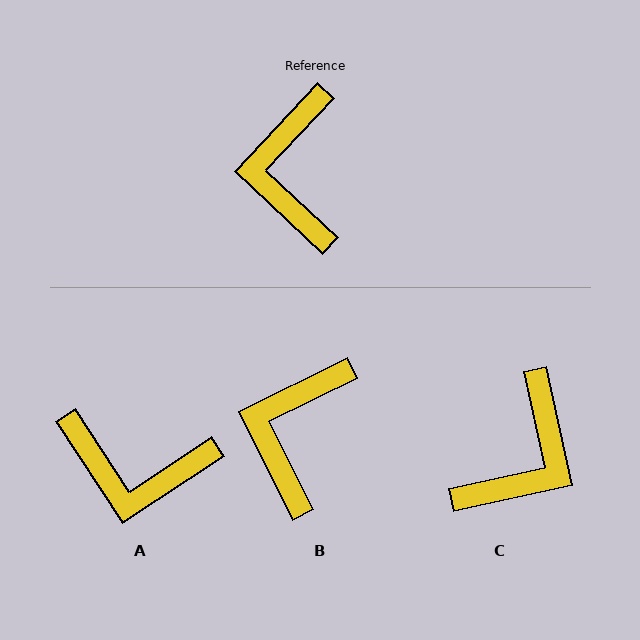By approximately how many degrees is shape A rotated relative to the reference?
Approximately 77 degrees counter-clockwise.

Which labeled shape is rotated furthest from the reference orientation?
C, about 146 degrees away.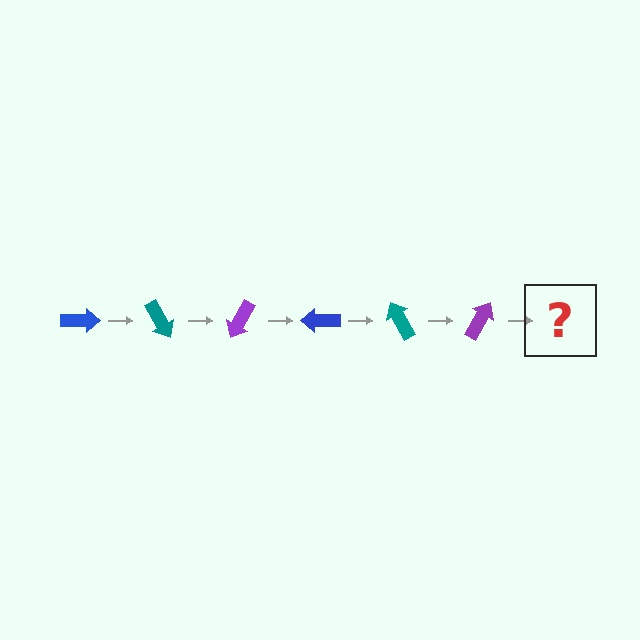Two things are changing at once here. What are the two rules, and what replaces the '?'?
The two rules are that it rotates 60 degrees each step and the color cycles through blue, teal, and purple. The '?' should be a blue arrow, rotated 360 degrees from the start.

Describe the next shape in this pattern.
It should be a blue arrow, rotated 360 degrees from the start.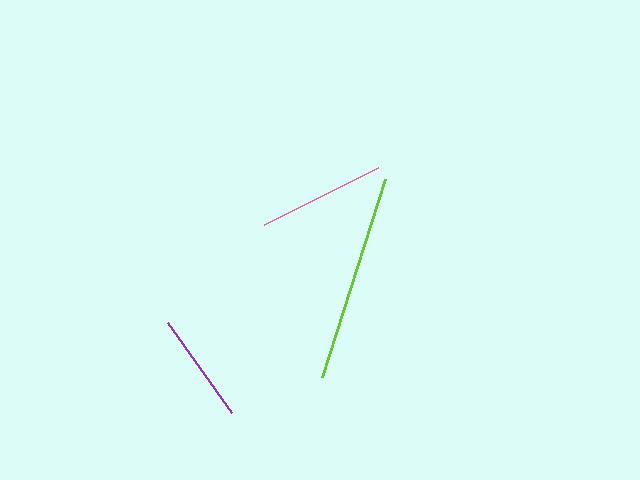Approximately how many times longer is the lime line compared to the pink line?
The lime line is approximately 1.6 times the length of the pink line.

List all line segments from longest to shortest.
From longest to shortest: lime, pink, purple.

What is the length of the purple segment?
The purple segment is approximately 110 pixels long.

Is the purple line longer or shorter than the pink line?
The pink line is longer than the purple line.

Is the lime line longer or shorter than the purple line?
The lime line is longer than the purple line.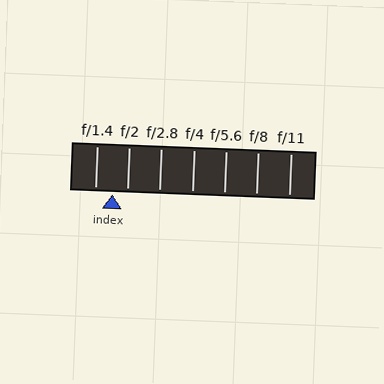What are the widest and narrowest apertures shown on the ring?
The widest aperture shown is f/1.4 and the narrowest is f/11.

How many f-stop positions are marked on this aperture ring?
There are 7 f-stop positions marked.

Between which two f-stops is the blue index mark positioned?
The index mark is between f/1.4 and f/2.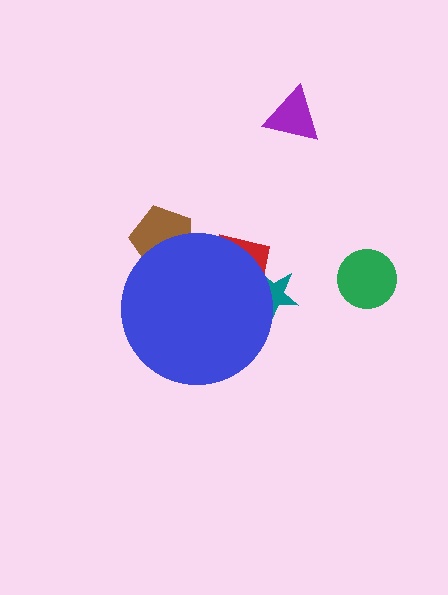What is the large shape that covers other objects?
A blue circle.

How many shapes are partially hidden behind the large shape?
3 shapes are partially hidden.